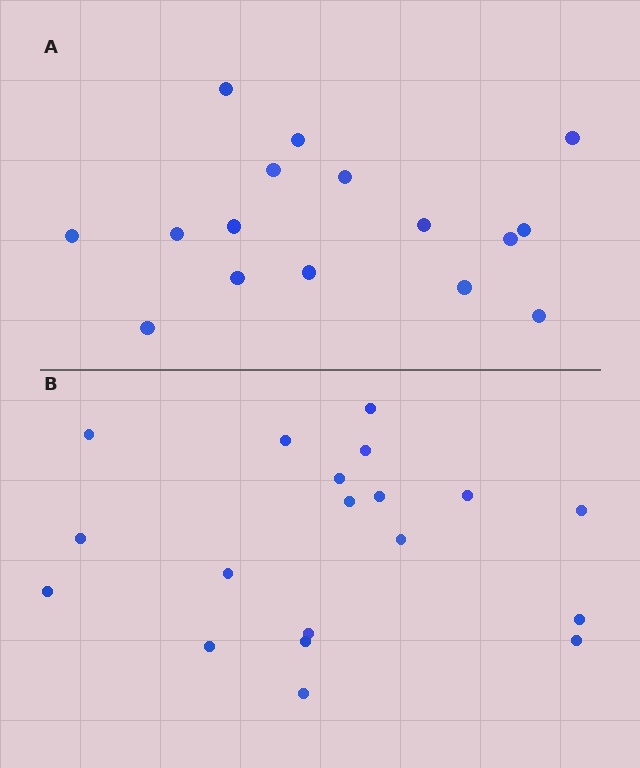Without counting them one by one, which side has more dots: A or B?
Region B (the bottom region) has more dots.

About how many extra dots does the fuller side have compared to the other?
Region B has just a few more — roughly 2 or 3 more dots than region A.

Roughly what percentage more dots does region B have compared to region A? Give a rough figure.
About 20% more.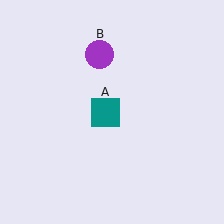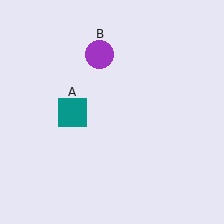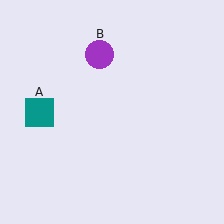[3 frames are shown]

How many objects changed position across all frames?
1 object changed position: teal square (object A).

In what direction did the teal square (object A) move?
The teal square (object A) moved left.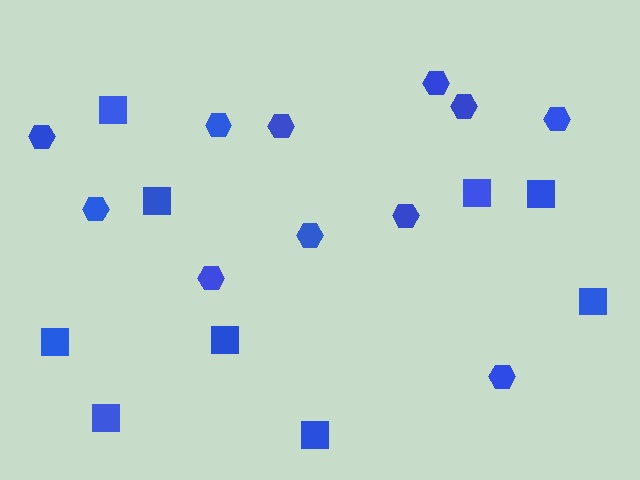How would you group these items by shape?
There are 2 groups: one group of hexagons (11) and one group of squares (9).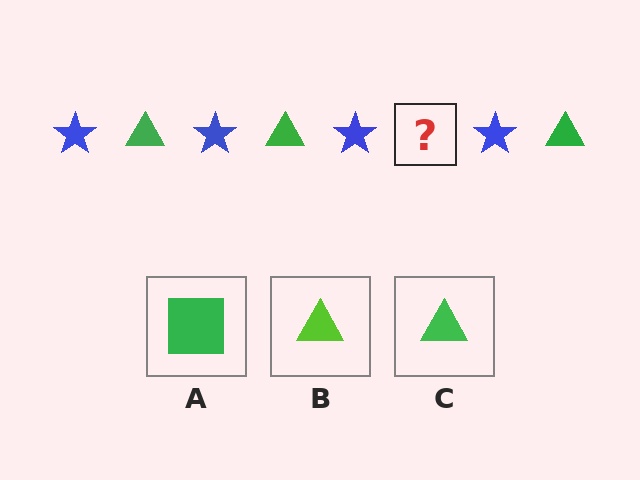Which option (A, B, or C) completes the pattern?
C.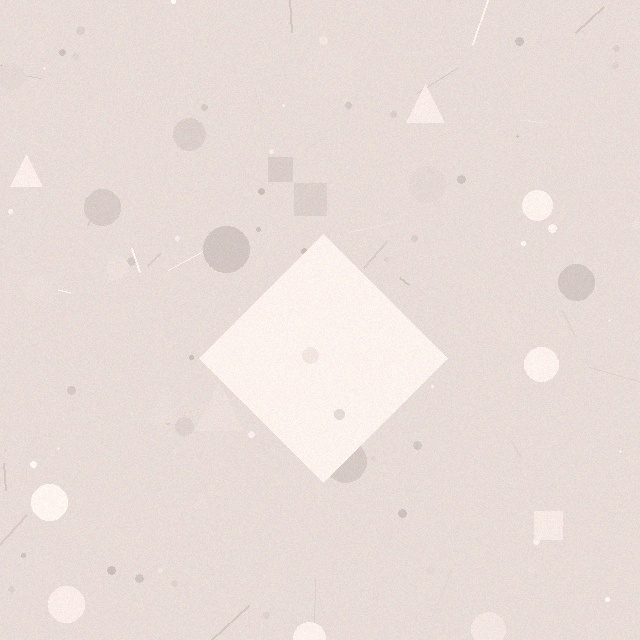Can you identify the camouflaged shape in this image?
The camouflaged shape is a diamond.